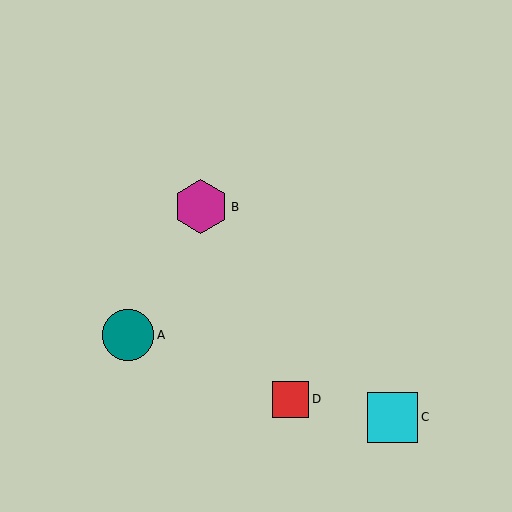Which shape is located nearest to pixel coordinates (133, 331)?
The teal circle (labeled A) at (128, 335) is nearest to that location.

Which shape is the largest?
The magenta hexagon (labeled B) is the largest.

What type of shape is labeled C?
Shape C is a cyan square.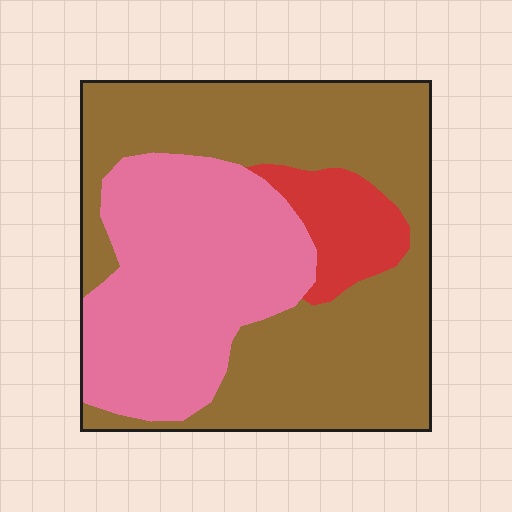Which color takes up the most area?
Brown, at roughly 55%.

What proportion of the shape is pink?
Pink takes up about three eighths (3/8) of the shape.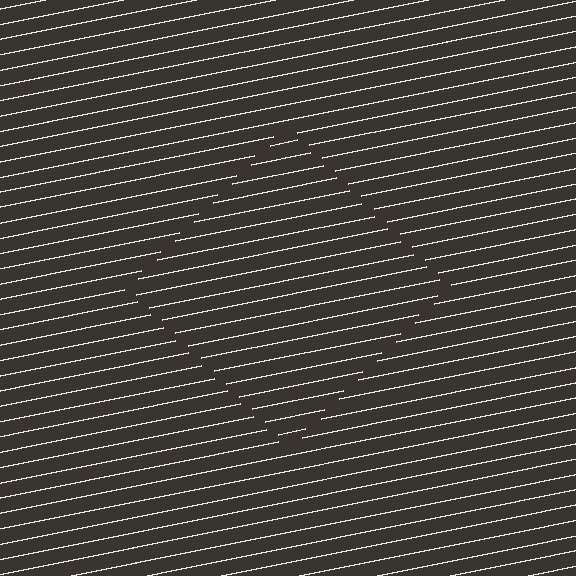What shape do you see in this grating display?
An illusory square. The interior of the shape contains the same grating, shifted by half a period — the contour is defined by the phase discontinuity where line-ends from the inner and outer gratings abut.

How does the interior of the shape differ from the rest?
The interior of the shape contains the same grating, shifted by half a period — the contour is defined by the phase discontinuity where line-ends from the inner and outer gratings abut.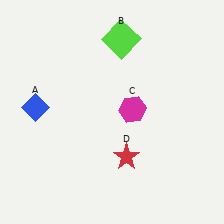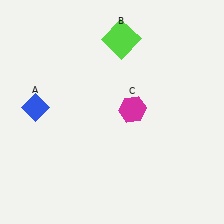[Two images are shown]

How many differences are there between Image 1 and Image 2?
There is 1 difference between the two images.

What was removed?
The red star (D) was removed in Image 2.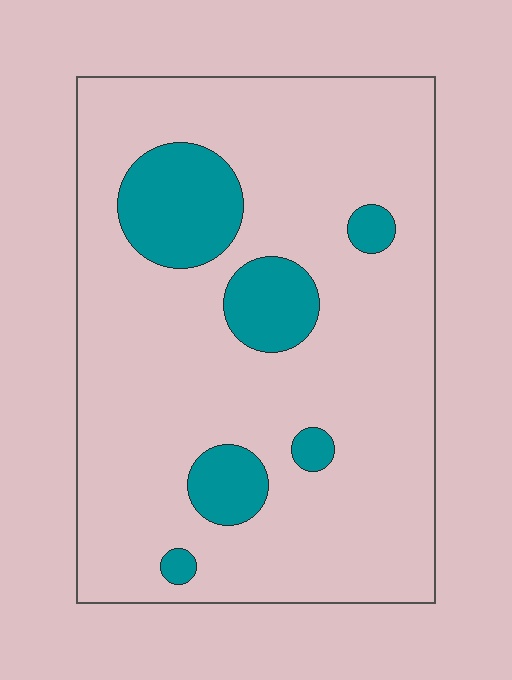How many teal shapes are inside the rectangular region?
6.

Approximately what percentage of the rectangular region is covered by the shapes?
Approximately 15%.